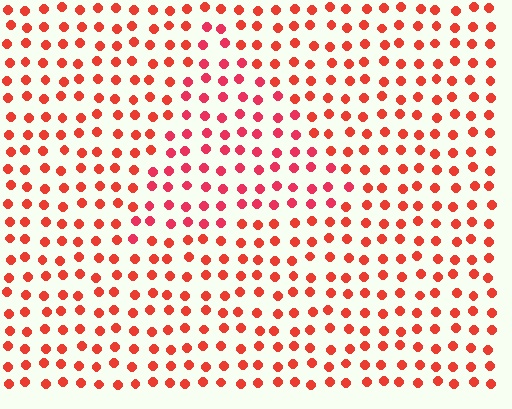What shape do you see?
I see a triangle.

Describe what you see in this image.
The image is filled with small red elements in a uniform arrangement. A triangle-shaped region is visible where the elements are tinted to a slightly different hue, forming a subtle color boundary.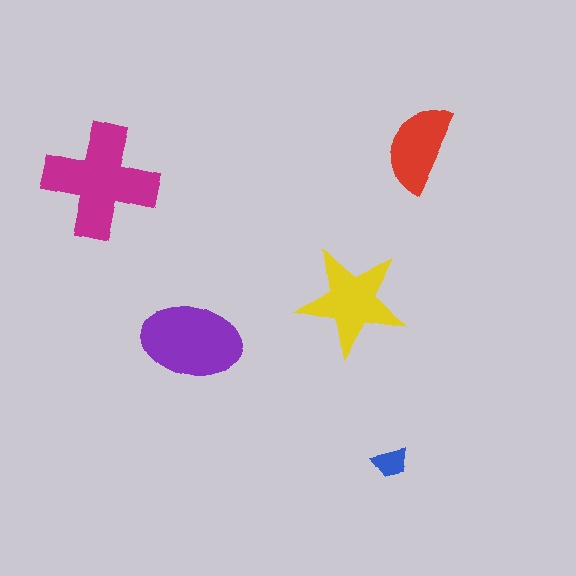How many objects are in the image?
There are 5 objects in the image.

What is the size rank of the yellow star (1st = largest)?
3rd.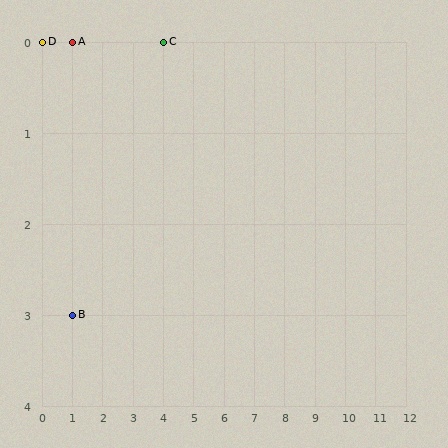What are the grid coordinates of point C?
Point C is at grid coordinates (4, 0).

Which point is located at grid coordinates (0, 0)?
Point D is at (0, 0).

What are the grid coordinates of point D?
Point D is at grid coordinates (0, 0).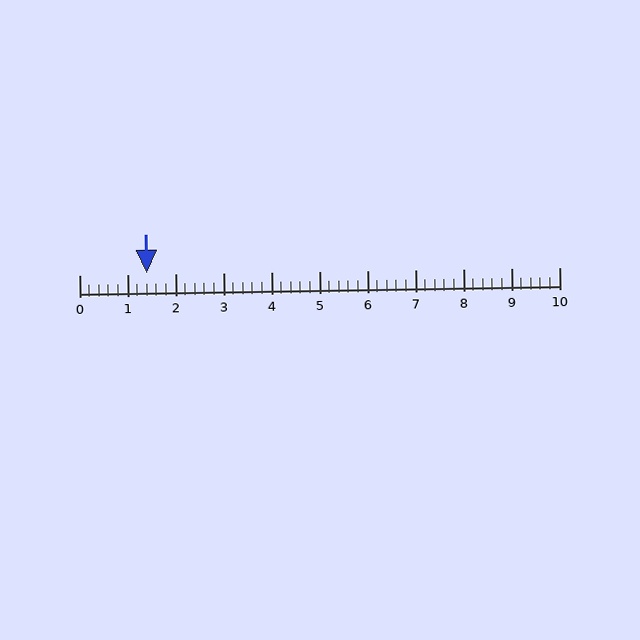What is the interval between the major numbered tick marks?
The major tick marks are spaced 1 units apart.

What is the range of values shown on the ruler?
The ruler shows values from 0 to 10.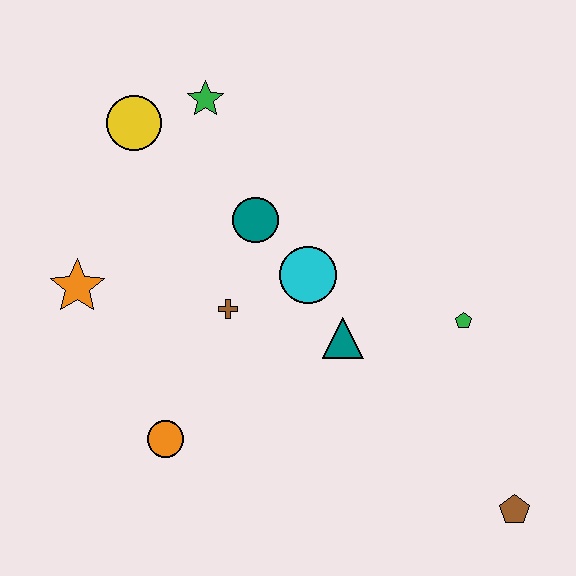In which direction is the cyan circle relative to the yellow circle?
The cyan circle is to the right of the yellow circle.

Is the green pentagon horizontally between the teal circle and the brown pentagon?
Yes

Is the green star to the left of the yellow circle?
No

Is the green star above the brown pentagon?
Yes